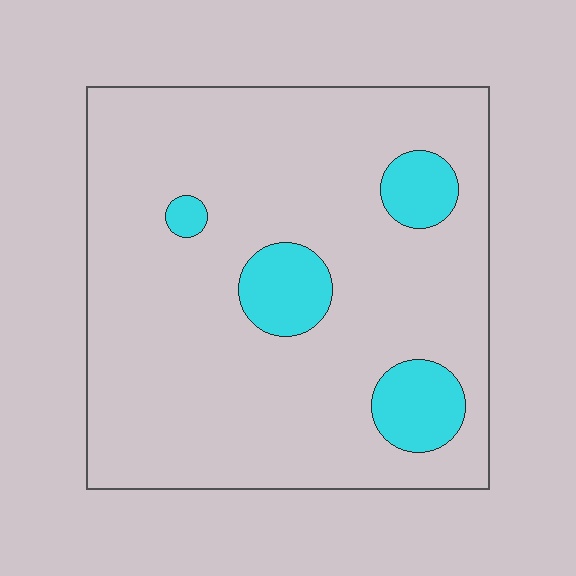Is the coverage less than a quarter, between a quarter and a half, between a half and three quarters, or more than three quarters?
Less than a quarter.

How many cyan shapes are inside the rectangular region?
4.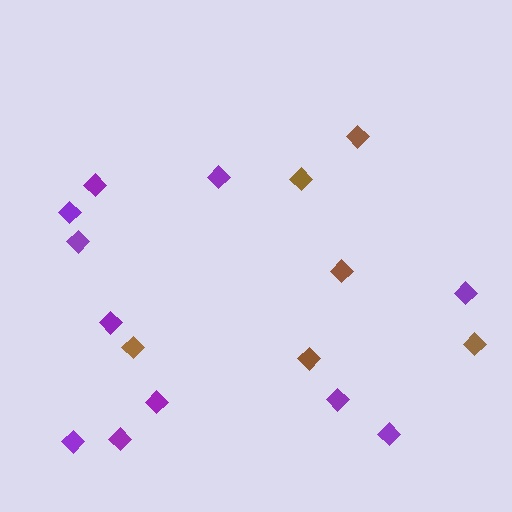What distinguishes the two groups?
There are 2 groups: one group of brown diamonds (6) and one group of purple diamonds (11).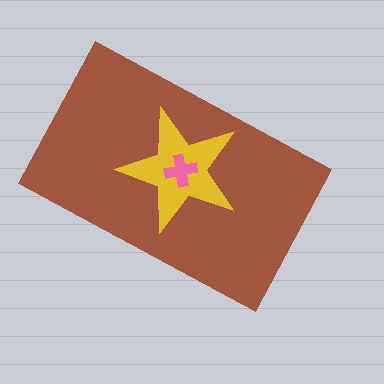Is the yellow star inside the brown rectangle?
Yes.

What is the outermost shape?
The brown rectangle.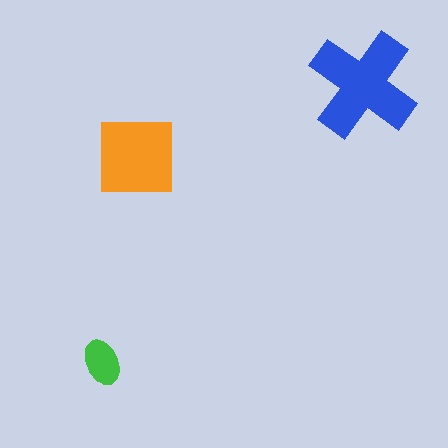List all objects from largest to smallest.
The blue cross, the orange square, the green ellipse.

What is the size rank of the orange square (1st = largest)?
2nd.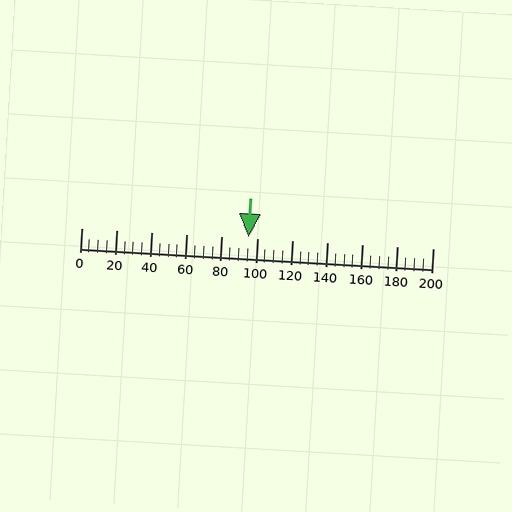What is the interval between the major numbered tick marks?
The major tick marks are spaced 20 units apart.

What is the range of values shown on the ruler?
The ruler shows values from 0 to 200.